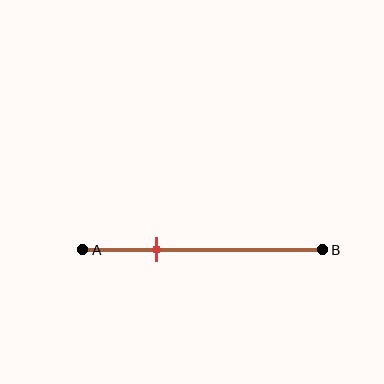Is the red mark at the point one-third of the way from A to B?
Yes, the mark is approximately at the one-third point.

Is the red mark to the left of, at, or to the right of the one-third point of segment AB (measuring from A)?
The red mark is approximately at the one-third point of segment AB.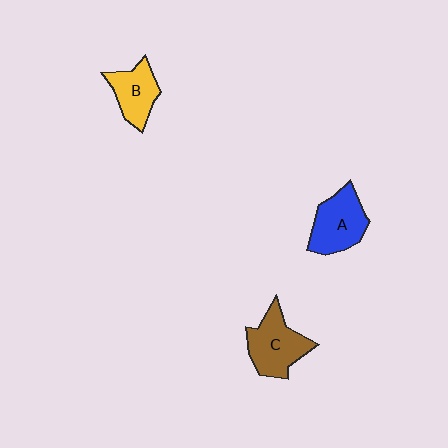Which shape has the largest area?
Shape C (brown).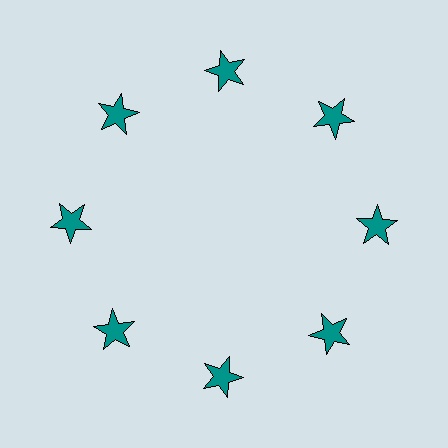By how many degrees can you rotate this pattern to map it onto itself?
The pattern maps onto itself every 45 degrees of rotation.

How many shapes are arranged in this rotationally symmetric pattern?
There are 8 shapes, arranged in 8 groups of 1.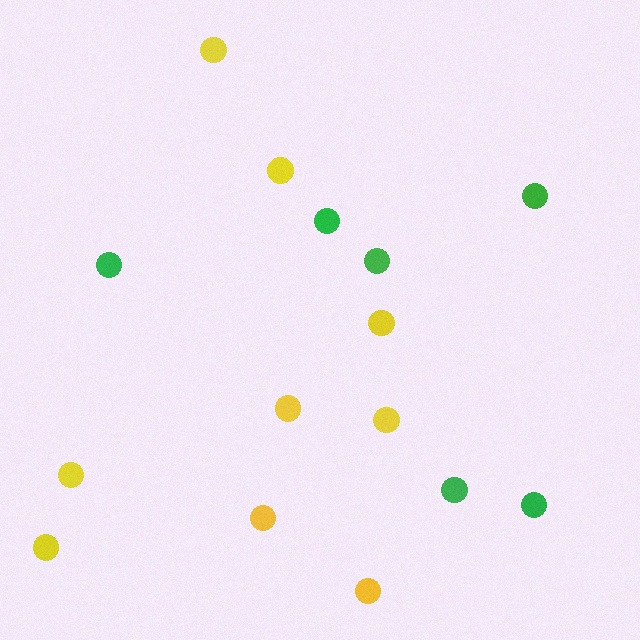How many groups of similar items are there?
There are 2 groups: one group of yellow circles (9) and one group of green circles (6).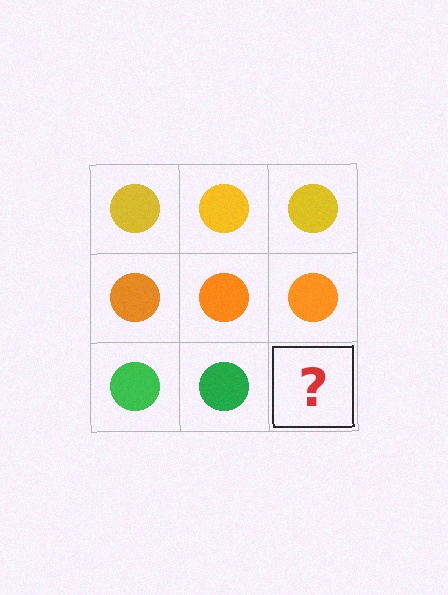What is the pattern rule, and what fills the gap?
The rule is that each row has a consistent color. The gap should be filled with a green circle.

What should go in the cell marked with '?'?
The missing cell should contain a green circle.